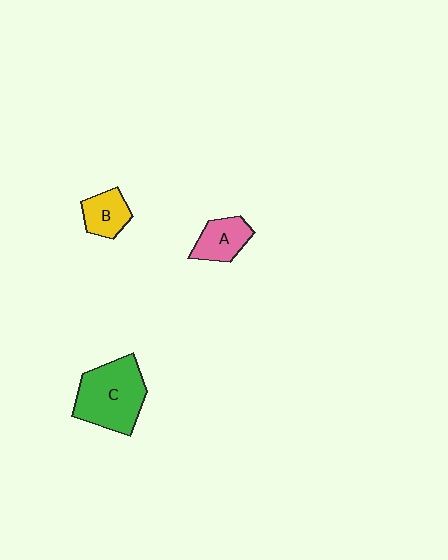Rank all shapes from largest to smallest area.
From largest to smallest: C (green), A (pink), B (yellow).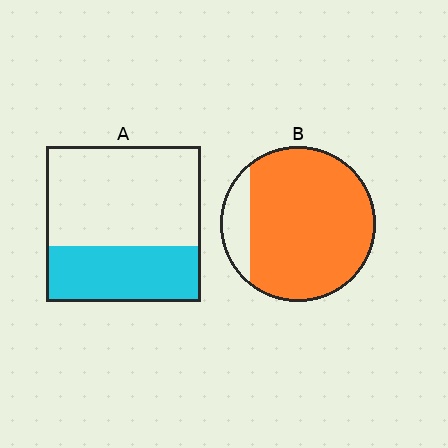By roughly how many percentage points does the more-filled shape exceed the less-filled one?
By roughly 50 percentage points (B over A).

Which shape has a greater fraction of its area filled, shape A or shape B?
Shape B.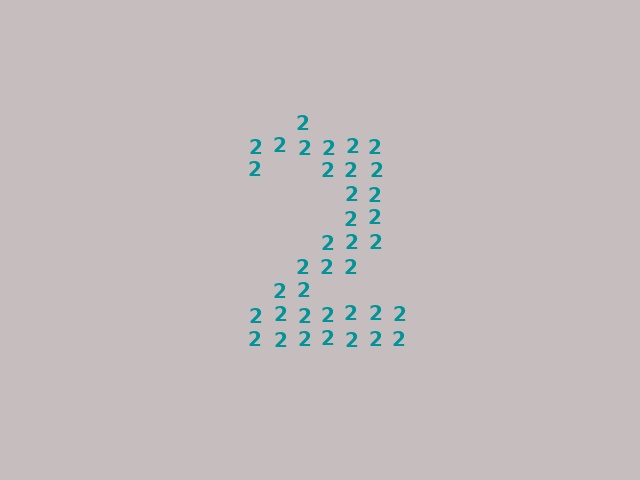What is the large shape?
The large shape is the digit 2.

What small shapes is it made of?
It is made of small digit 2's.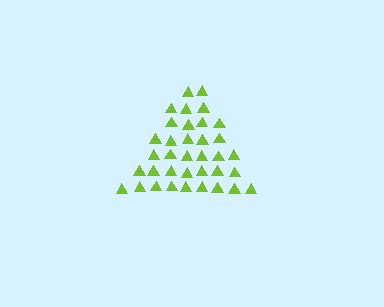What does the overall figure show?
The overall figure shows a triangle.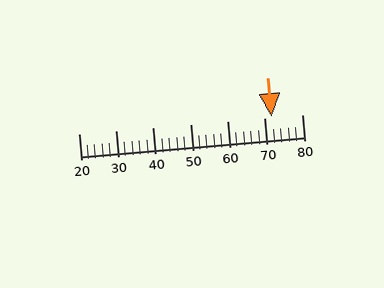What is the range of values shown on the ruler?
The ruler shows values from 20 to 80.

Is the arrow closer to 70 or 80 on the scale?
The arrow is closer to 70.